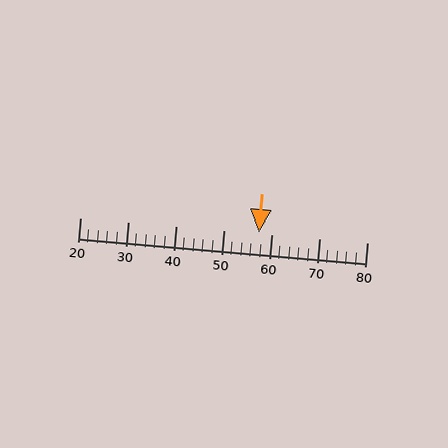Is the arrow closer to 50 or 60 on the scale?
The arrow is closer to 60.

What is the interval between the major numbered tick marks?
The major tick marks are spaced 10 units apart.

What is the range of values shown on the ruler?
The ruler shows values from 20 to 80.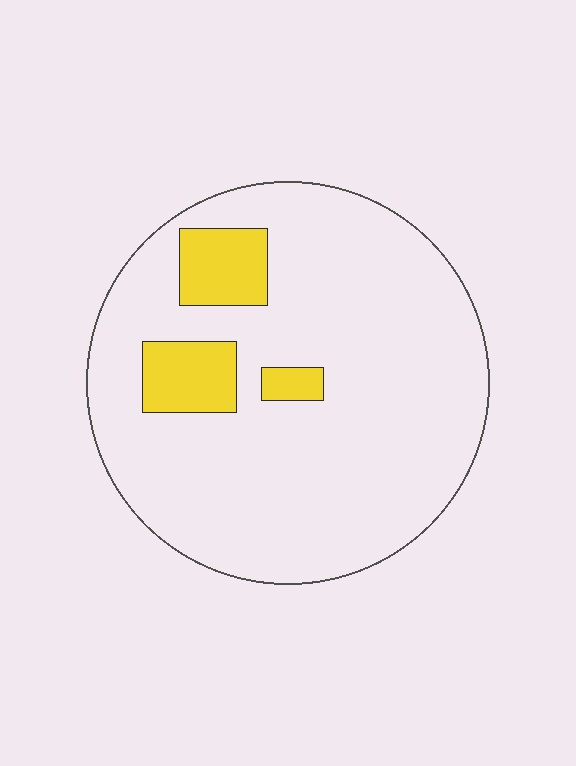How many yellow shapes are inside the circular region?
3.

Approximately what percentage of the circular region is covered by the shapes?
Approximately 10%.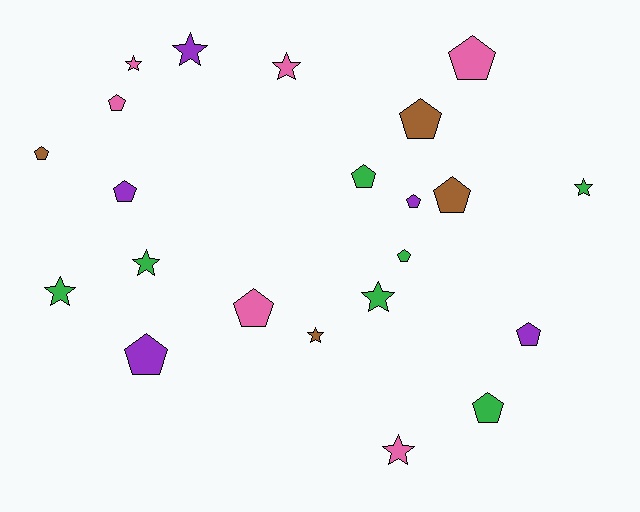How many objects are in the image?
There are 22 objects.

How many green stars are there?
There are 4 green stars.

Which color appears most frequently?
Green, with 7 objects.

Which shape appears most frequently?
Pentagon, with 13 objects.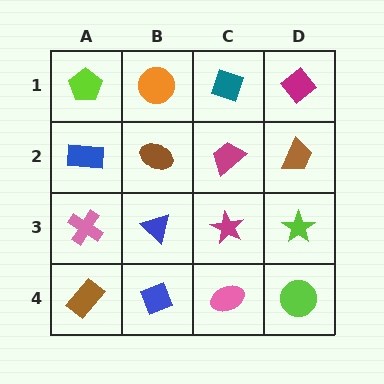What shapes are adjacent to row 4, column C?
A magenta star (row 3, column C), a blue diamond (row 4, column B), a lime circle (row 4, column D).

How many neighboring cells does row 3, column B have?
4.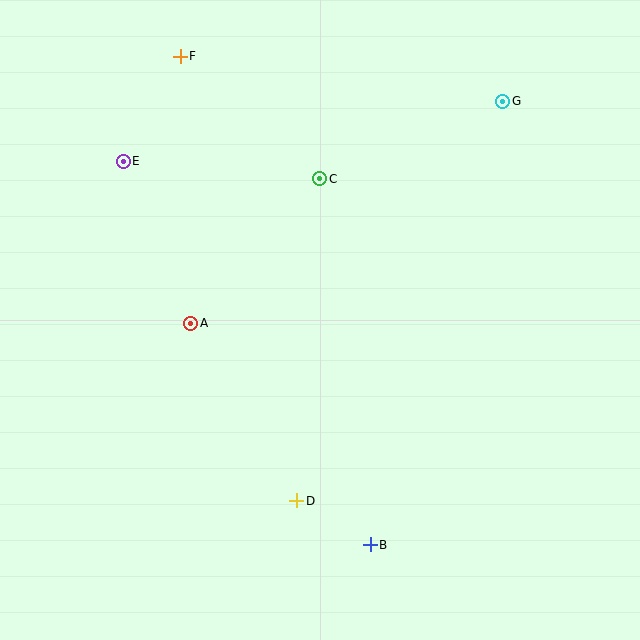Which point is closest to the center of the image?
Point A at (191, 323) is closest to the center.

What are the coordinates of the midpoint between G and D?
The midpoint between G and D is at (400, 301).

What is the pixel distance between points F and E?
The distance between F and E is 120 pixels.